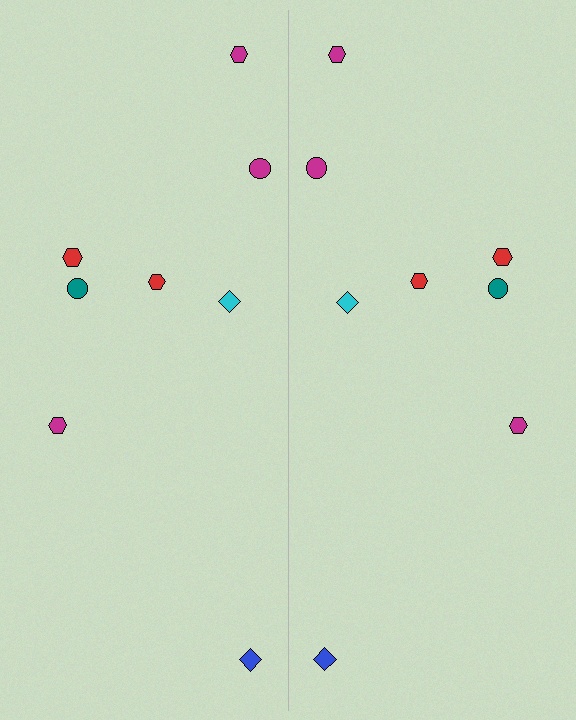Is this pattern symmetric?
Yes, this pattern has bilateral (reflection) symmetry.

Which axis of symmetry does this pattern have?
The pattern has a vertical axis of symmetry running through the center of the image.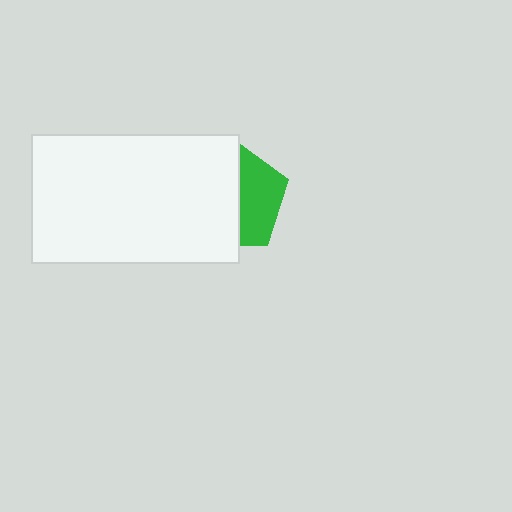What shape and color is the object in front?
The object in front is a white rectangle.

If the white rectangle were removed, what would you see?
You would see the complete green pentagon.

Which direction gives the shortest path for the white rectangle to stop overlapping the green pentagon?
Moving left gives the shortest separation.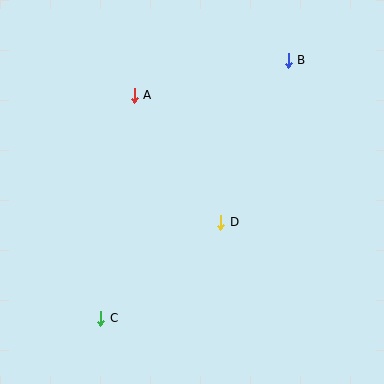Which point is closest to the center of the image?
Point D at (221, 222) is closest to the center.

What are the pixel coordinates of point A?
Point A is at (134, 95).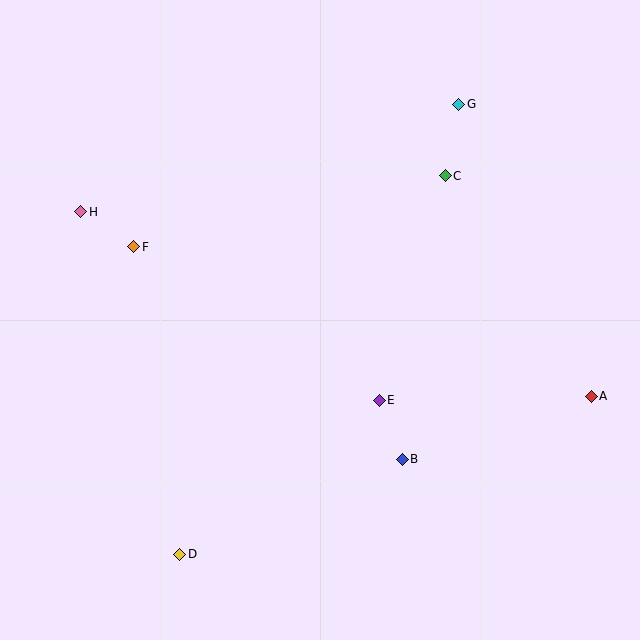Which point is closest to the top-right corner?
Point G is closest to the top-right corner.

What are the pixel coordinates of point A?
Point A is at (591, 396).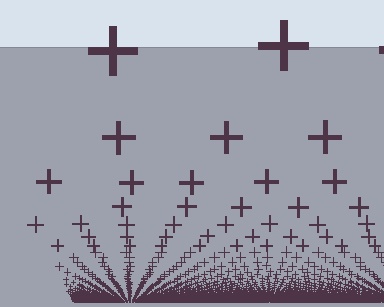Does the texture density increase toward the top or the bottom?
Density increases toward the bottom.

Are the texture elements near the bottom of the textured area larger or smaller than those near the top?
Smaller. The gradient is inverted — elements near the bottom are smaller and denser.